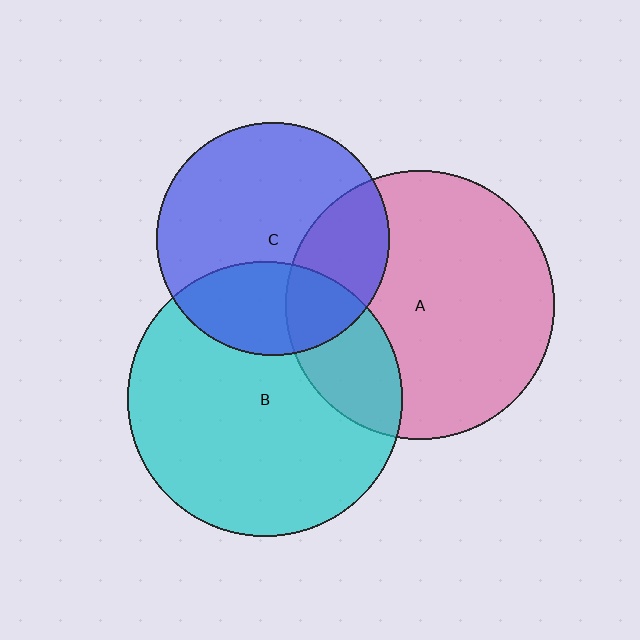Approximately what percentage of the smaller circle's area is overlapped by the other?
Approximately 20%.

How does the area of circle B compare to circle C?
Approximately 1.4 times.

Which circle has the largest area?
Circle B (cyan).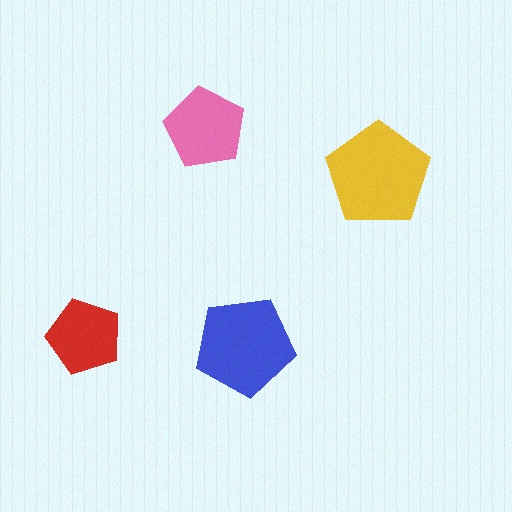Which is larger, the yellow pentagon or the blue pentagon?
The yellow one.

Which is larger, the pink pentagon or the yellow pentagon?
The yellow one.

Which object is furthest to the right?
The yellow pentagon is rightmost.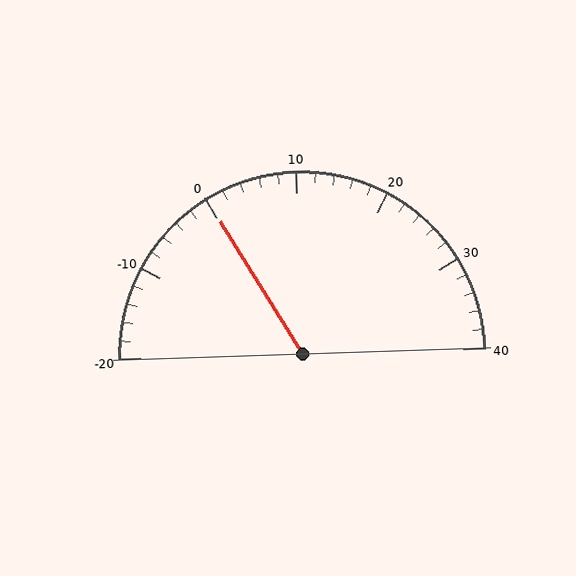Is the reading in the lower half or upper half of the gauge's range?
The reading is in the lower half of the range (-20 to 40).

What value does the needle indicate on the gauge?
The needle indicates approximately 0.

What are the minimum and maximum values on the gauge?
The gauge ranges from -20 to 40.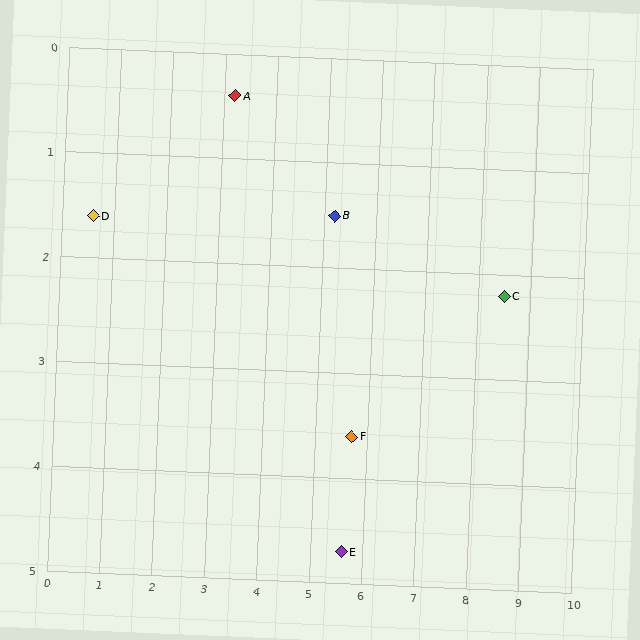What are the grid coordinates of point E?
Point E is at approximately (5.6, 4.7).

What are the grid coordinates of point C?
Point C is at approximately (8.5, 2.2).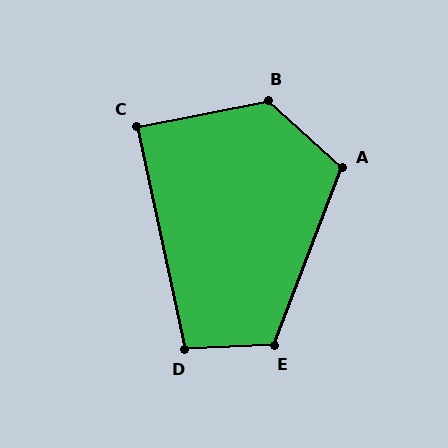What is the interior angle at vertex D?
Approximately 100 degrees (obtuse).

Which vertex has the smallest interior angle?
C, at approximately 89 degrees.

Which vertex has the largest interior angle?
B, at approximately 127 degrees.